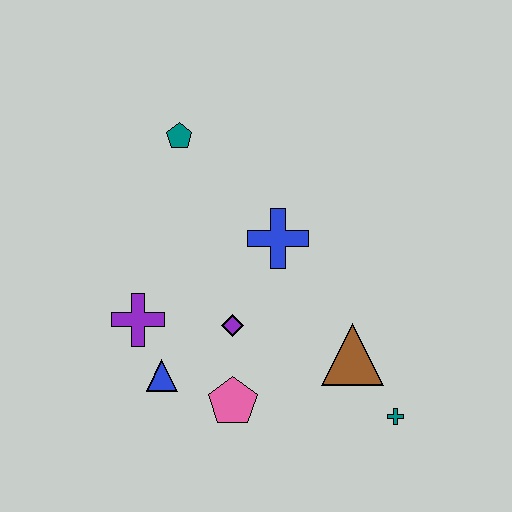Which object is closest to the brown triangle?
The teal cross is closest to the brown triangle.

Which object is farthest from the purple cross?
The teal cross is farthest from the purple cross.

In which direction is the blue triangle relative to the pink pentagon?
The blue triangle is to the left of the pink pentagon.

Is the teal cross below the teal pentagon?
Yes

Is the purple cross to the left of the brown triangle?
Yes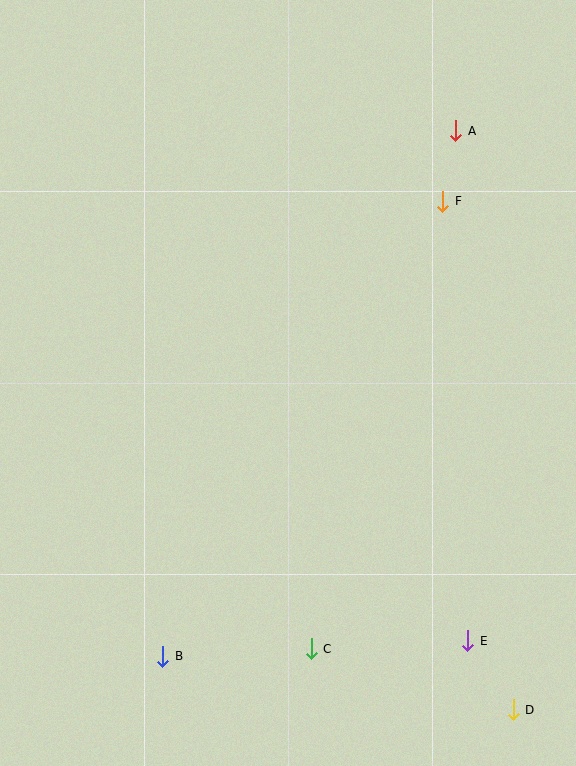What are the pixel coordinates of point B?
Point B is at (163, 656).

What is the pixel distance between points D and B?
The distance between D and B is 354 pixels.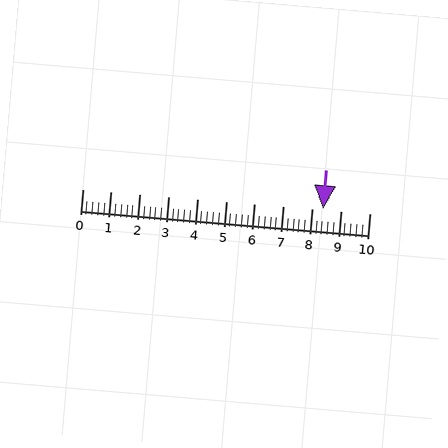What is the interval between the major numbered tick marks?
The major tick marks are spaced 1 units apart.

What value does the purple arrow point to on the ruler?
The purple arrow points to approximately 8.4.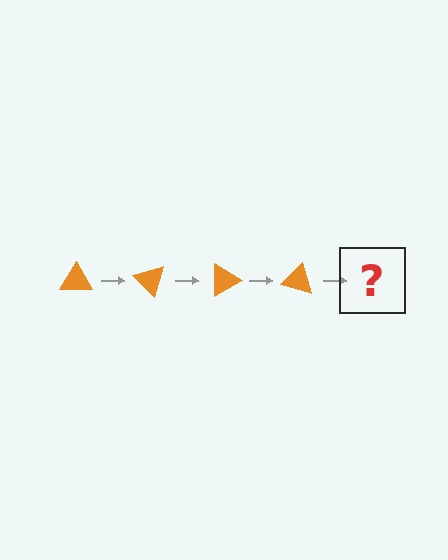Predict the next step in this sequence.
The next step is an orange triangle rotated 180 degrees.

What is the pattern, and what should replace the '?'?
The pattern is that the triangle rotates 45 degrees each step. The '?' should be an orange triangle rotated 180 degrees.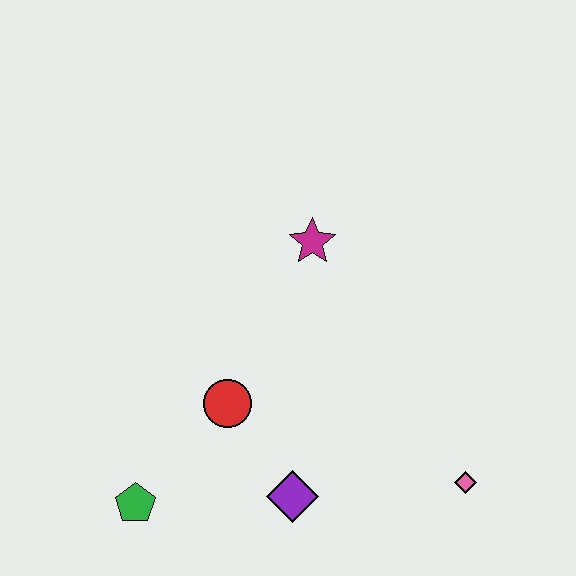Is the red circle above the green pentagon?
Yes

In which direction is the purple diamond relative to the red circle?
The purple diamond is below the red circle.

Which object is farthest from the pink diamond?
The green pentagon is farthest from the pink diamond.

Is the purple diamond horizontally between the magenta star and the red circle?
Yes